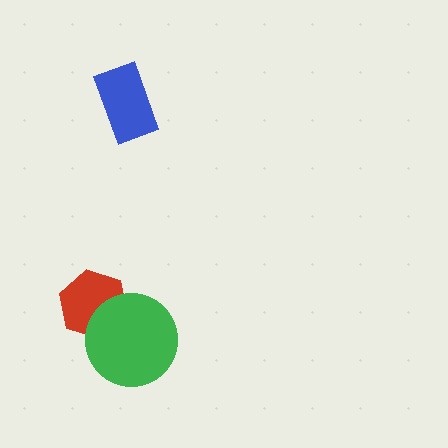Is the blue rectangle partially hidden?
No, no other shape covers it.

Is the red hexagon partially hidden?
Yes, it is partially covered by another shape.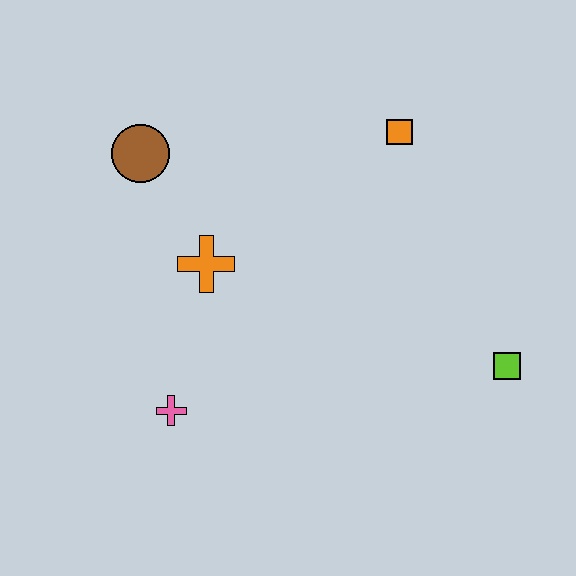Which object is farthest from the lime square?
The brown circle is farthest from the lime square.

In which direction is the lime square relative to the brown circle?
The lime square is to the right of the brown circle.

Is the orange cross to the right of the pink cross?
Yes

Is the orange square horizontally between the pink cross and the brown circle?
No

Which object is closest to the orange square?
The orange cross is closest to the orange square.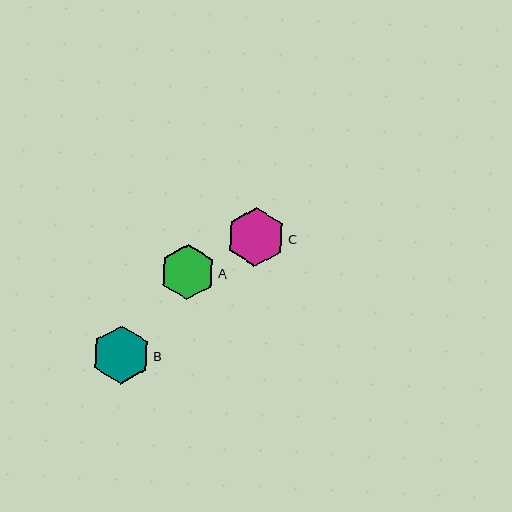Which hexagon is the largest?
Hexagon C is the largest with a size of approximately 59 pixels.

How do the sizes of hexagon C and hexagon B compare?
Hexagon C and hexagon B are approximately the same size.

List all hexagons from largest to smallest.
From largest to smallest: C, B, A.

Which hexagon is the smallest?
Hexagon A is the smallest with a size of approximately 56 pixels.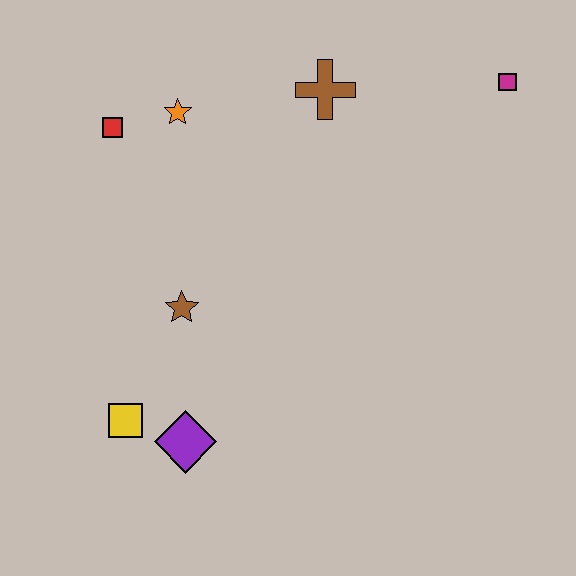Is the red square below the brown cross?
Yes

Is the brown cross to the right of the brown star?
Yes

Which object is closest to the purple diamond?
The yellow square is closest to the purple diamond.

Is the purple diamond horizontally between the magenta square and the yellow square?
Yes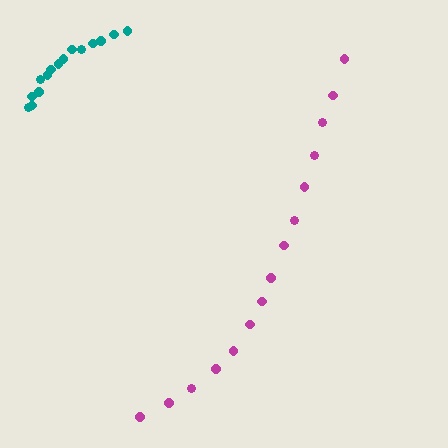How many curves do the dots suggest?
There are 2 distinct paths.